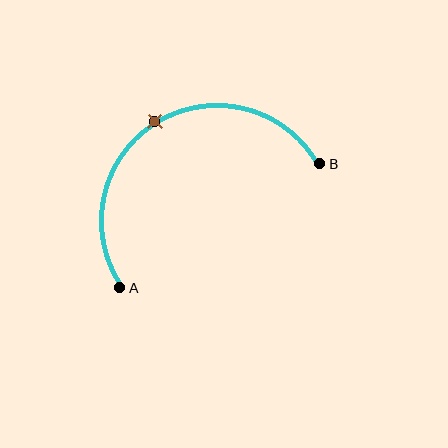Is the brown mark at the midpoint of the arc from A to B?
Yes. The brown mark lies on the arc at equal arc-length from both A and B — it is the arc midpoint.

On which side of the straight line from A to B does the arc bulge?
The arc bulges above the straight line connecting A and B.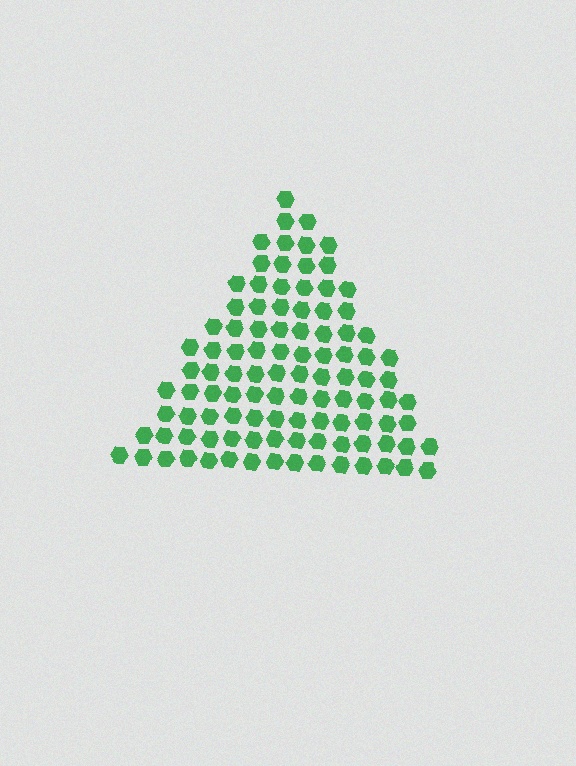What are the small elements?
The small elements are hexagons.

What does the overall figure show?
The overall figure shows a triangle.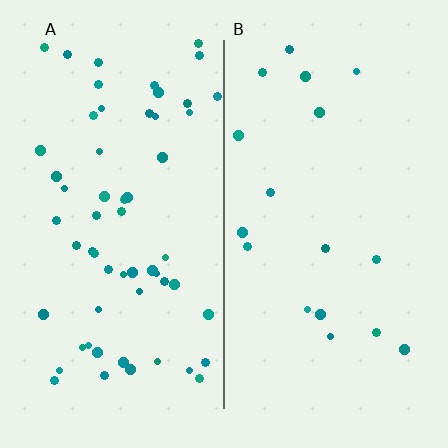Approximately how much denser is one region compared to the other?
Approximately 3.3× — region A over region B.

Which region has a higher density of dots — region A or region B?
A (the left).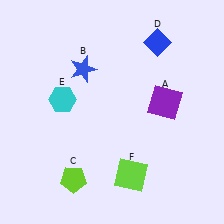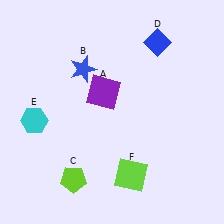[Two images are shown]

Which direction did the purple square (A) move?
The purple square (A) moved left.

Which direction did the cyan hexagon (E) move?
The cyan hexagon (E) moved left.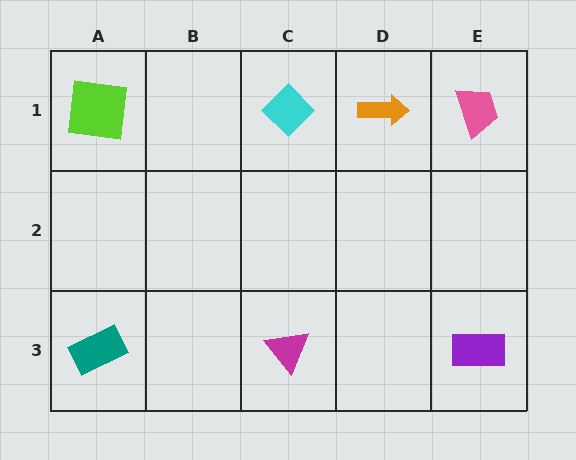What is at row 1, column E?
A pink trapezoid.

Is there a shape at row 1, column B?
No, that cell is empty.